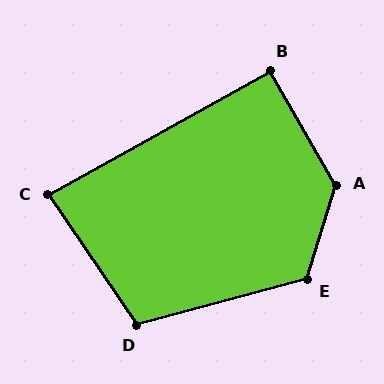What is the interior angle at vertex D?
Approximately 109 degrees (obtuse).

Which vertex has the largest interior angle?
A, at approximately 133 degrees.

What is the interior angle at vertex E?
Approximately 122 degrees (obtuse).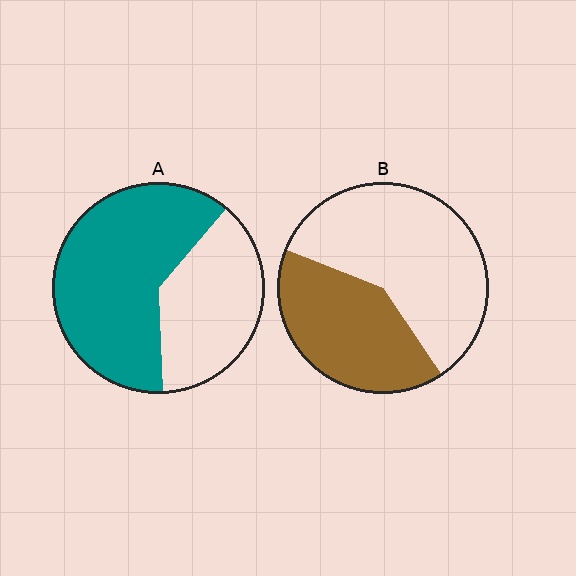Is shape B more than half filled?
No.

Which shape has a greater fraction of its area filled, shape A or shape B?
Shape A.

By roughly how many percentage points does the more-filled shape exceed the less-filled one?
By roughly 20 percentage points (A over B).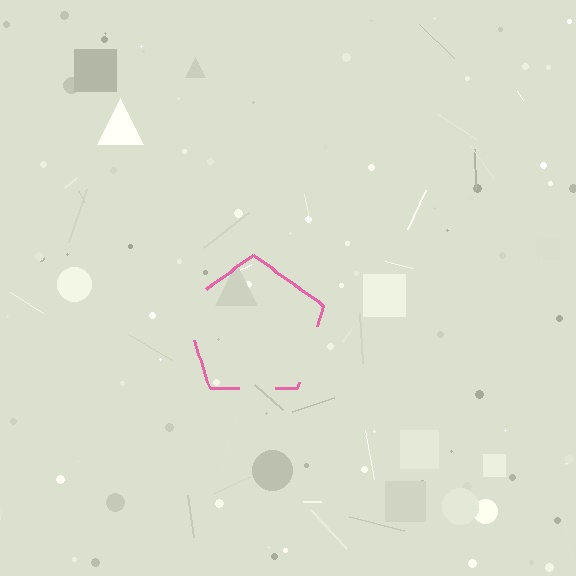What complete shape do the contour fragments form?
The contour fragments form a pentagon.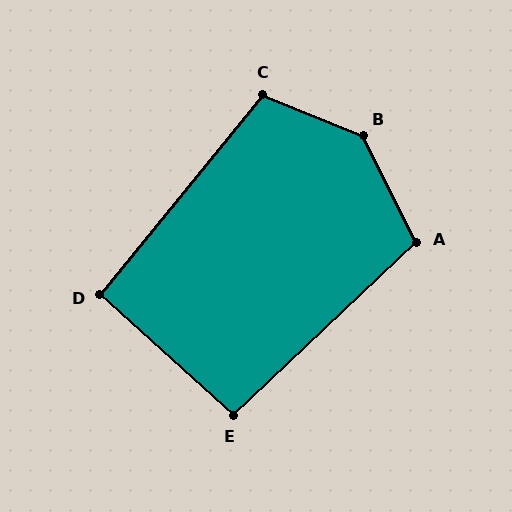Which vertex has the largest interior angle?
B, at approximately 139 degrees.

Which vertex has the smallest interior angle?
D, at approximately 93 degrees.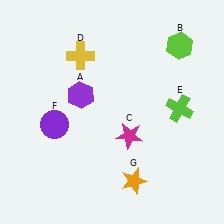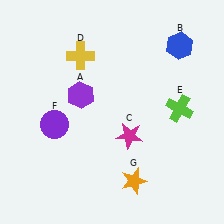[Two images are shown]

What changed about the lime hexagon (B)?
In Image 1, B is lime. In Image 2, it changed to blue.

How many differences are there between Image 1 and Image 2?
There is 1 difference between the two images.